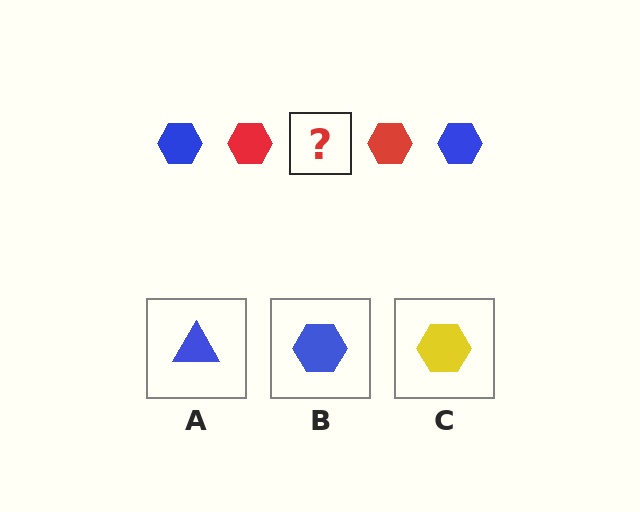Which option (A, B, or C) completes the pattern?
B.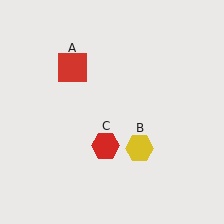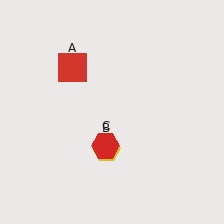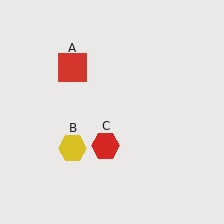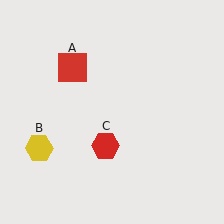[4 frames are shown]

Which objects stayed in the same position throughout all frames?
Red square (object A) and red hexagon (object C) remained stationary.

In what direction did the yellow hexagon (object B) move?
The yellow hexagon (object B) moved left.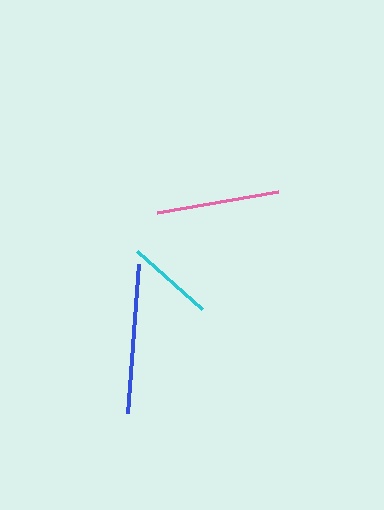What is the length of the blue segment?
The blue segment is approximately 150 pixels long.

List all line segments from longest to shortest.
From longest to shortest: blue, pink, cyan.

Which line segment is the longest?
The blue line is the longest at approximately 150 pixels.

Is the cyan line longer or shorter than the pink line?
The pink line is longer than the cyan line.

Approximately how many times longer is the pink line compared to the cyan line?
The pink line is approximately 1.4 times the length of the cyan line.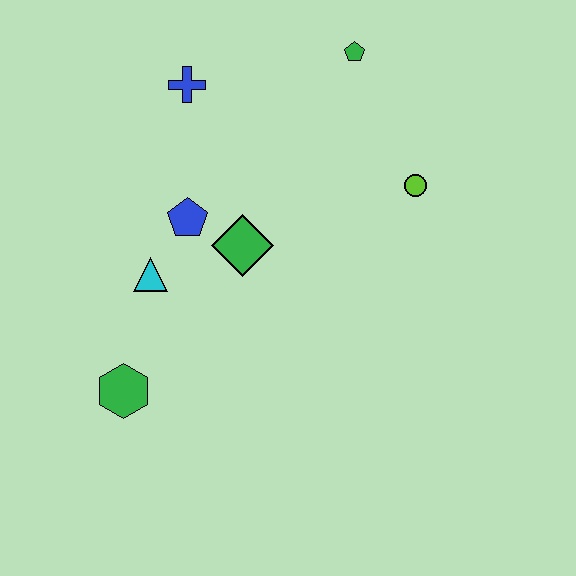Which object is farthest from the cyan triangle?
The green pentagon is farthest from the cyan triangle.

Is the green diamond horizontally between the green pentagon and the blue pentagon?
Yes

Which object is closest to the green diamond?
The blue pentagon is closest to the green diamond.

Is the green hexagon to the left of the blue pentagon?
Yes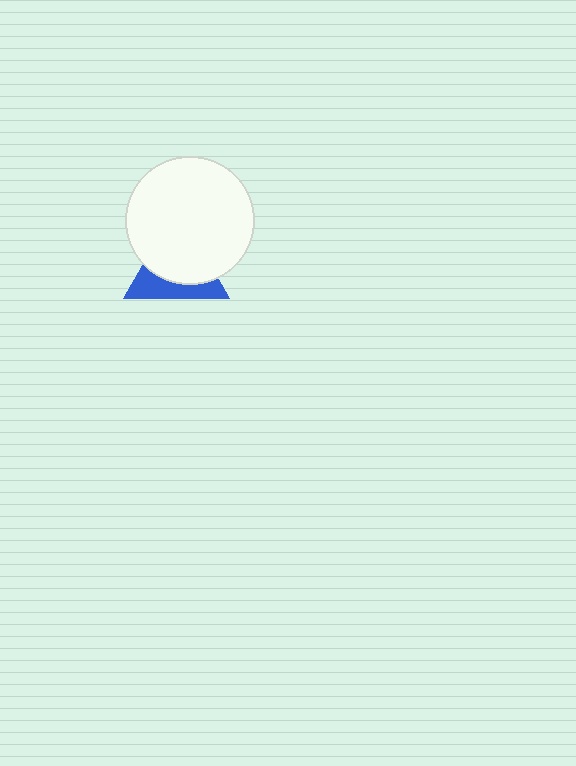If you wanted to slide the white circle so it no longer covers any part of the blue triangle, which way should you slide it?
Slide it up — that is the most direct way to separate the two shapes.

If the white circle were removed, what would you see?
You would see the complete blue triangle.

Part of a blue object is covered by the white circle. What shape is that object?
It is a triangle.